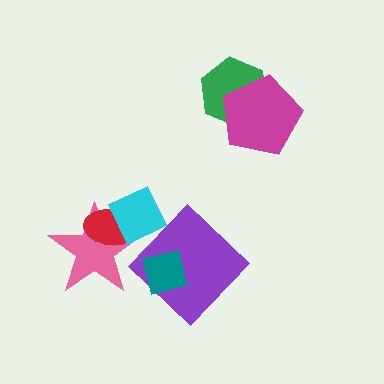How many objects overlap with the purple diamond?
1 object overlaps with the purple diamond.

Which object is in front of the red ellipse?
The cyan diamond is in front of the red ellipse.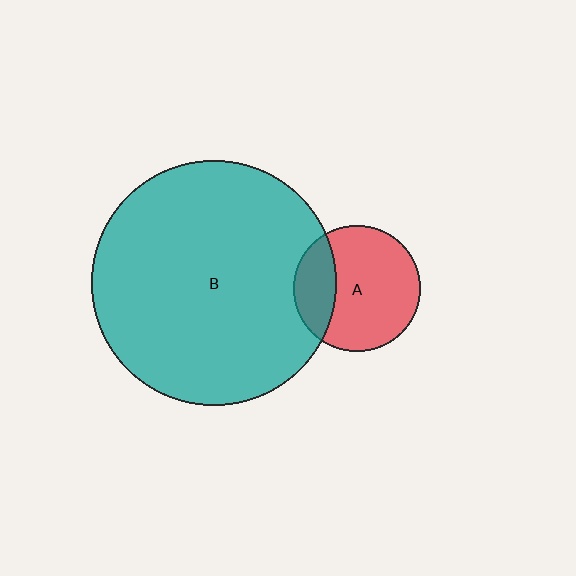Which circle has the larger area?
Circle B (teal).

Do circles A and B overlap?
Yes.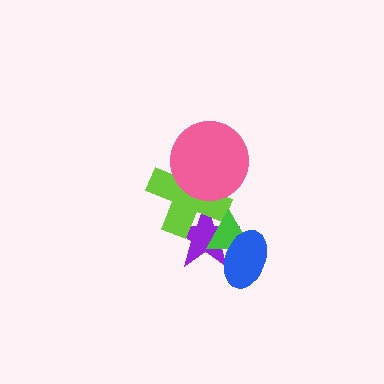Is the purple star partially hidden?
Yes, it is partially covered by another shape.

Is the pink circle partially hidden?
No, no other shape covers it.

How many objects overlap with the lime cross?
3 objects overlap with the lime cross.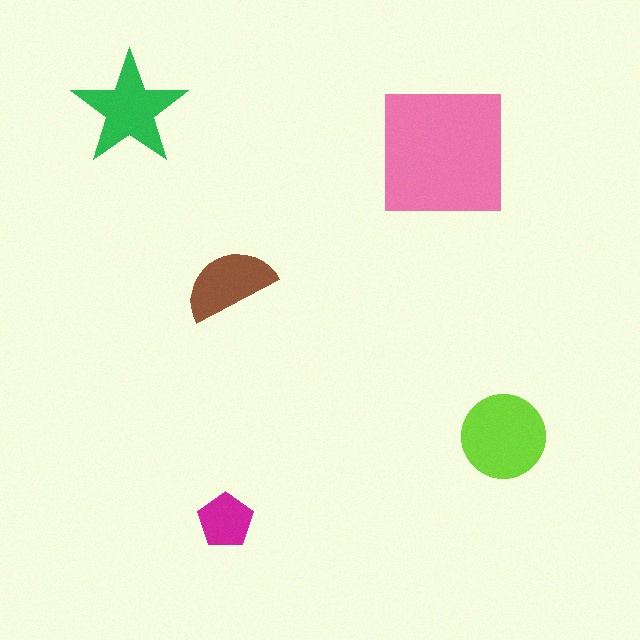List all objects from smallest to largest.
The magenta pentagon, the brown semicircle, the green star, the lime circle, the pink square.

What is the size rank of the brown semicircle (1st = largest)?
4th.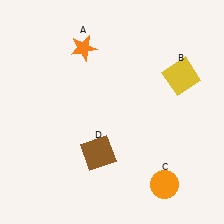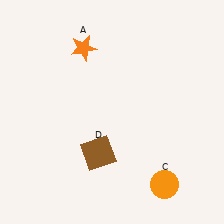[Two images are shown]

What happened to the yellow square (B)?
The yellow square (B) was removed in Image 2. It was in the top-right area of Image 1.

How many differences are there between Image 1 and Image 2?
There is 1 difference between the two images.